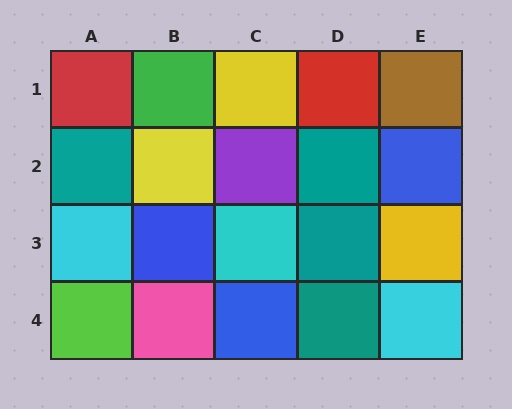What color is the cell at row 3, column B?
Blue.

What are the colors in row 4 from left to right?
Lime, pink, blue, teal, cyan.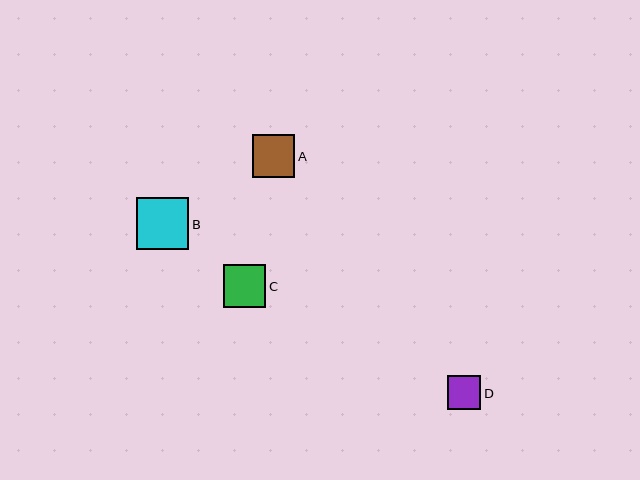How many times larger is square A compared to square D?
Square A is approximately 1.3 times the size of square D.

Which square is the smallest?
Square D is the smallest with a size of approximately 33 pixels.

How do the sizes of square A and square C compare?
Square A and square C are approximately the same size.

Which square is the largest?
Square B is the largest with a size of approximately 52 pixels.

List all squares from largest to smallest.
From largest to smallest: B, A, C, D.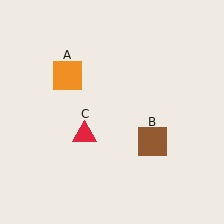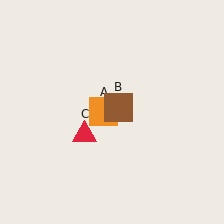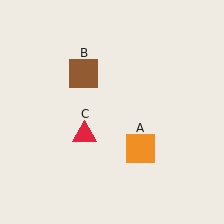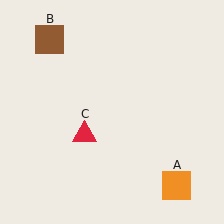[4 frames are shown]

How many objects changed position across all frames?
2 objects changed position: orange square (object A), brown square (object B).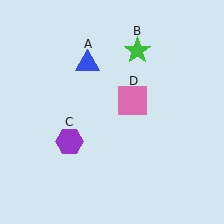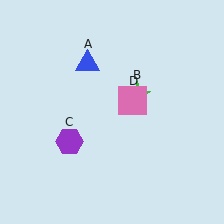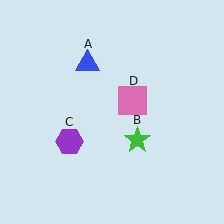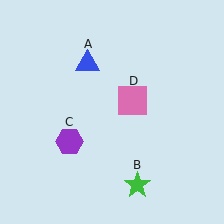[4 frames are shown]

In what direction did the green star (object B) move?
The green star (object B) moved down.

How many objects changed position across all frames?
1 object changed position: green star (object B).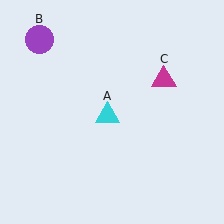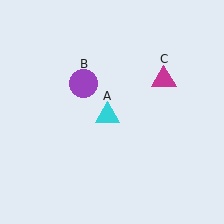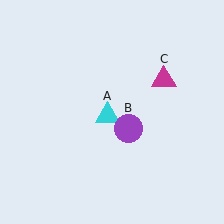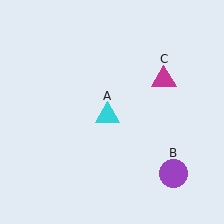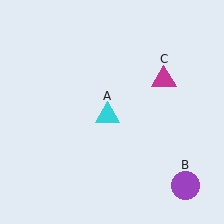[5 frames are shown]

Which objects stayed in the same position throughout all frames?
Cyan triangle (object A) and magenta triangle (object C) remained stationary.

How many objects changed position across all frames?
1 object changed position: purple circle (object B).